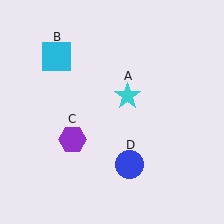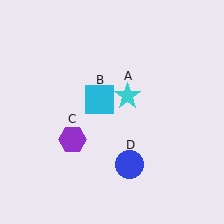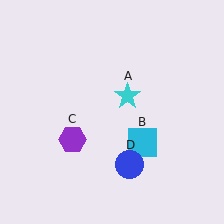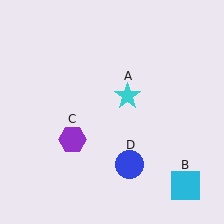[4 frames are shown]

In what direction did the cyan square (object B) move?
The cyan square (object B) moved down and to the right.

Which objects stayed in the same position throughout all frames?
Cyan star (object A) and purple hexagon (object C) and blue circle (object D) remained stationary.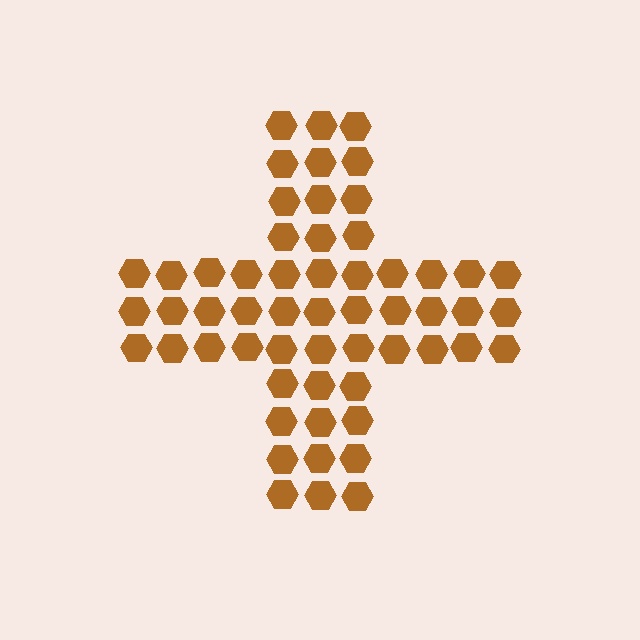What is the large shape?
The large shape is a cross.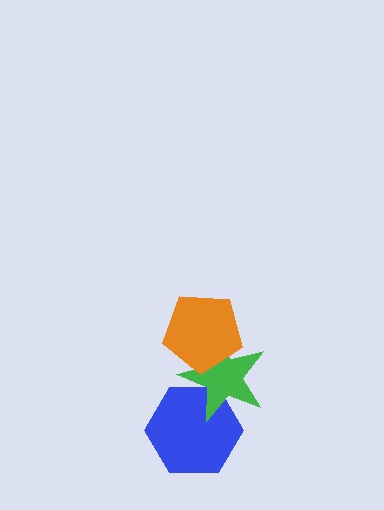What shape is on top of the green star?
The orange pentagon is on top of the green star.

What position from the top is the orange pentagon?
The orange pentagon is 1st from the top.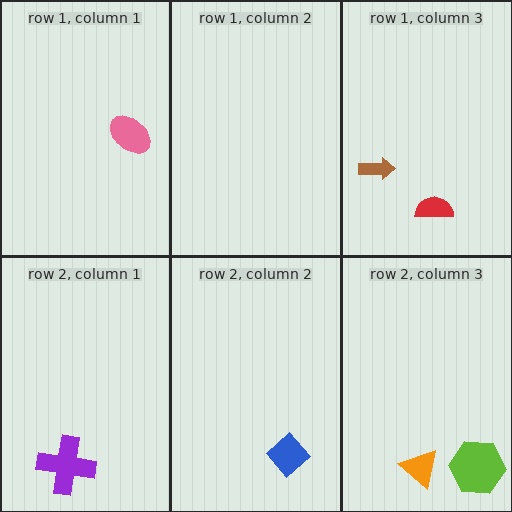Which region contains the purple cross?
The row 2, column 1 region.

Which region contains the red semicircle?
The row 1, column 3 region.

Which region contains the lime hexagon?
The row 2, column 3 region.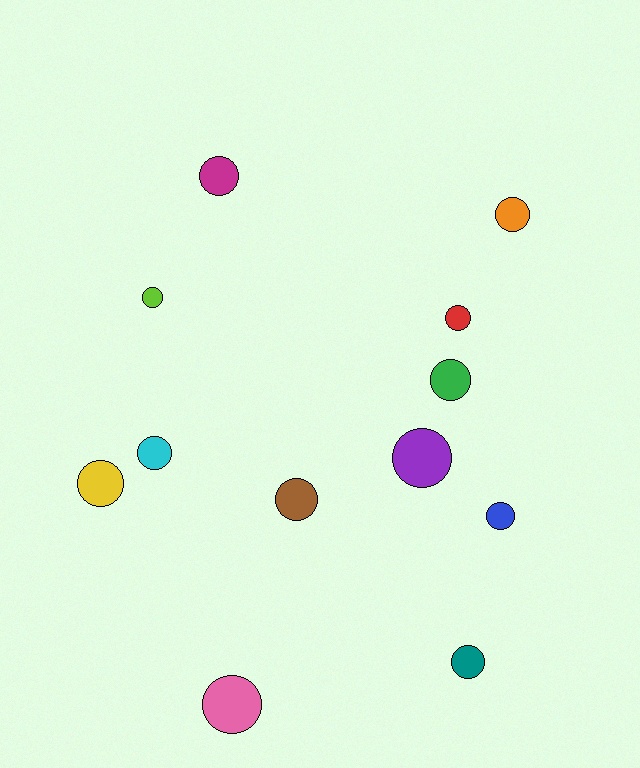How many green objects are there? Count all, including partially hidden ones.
There is 1 green object.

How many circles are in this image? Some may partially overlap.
There are 12 circles.